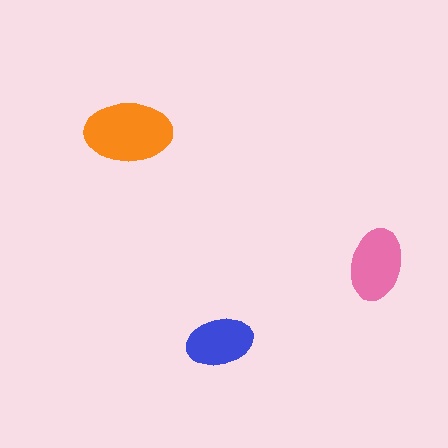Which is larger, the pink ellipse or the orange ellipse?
The orange one.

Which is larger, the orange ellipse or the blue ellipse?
The orange one.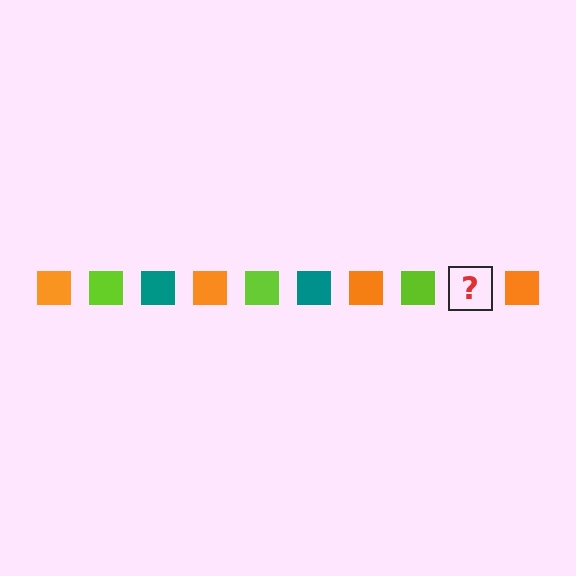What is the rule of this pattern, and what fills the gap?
The rule is that the pattern cycles through orange, lime, teal squares. The gap should be filled with a teal square.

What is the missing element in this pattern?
The missing element is a teal square.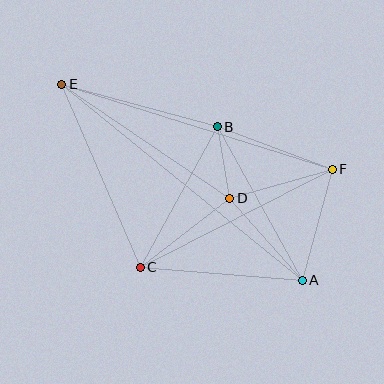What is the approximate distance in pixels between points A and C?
The distance between A and C is approximately 163 pixels.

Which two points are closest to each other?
Points B and D are closest to each other.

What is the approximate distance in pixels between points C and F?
The distance between C and F is approximately 216 pixels.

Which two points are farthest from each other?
Points A and E are farthest from each other.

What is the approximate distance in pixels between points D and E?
The distance between D and E is approximately 203 pixels.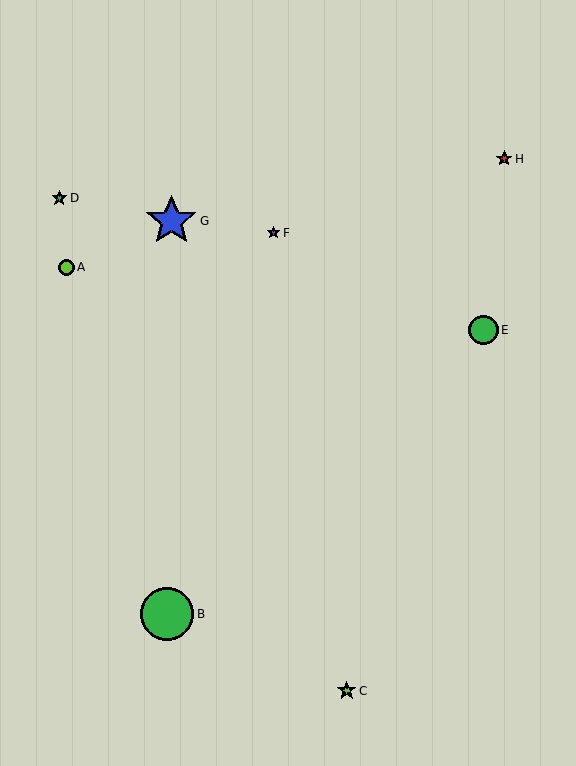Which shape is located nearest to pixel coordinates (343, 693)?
The lime star (labeled C) at (347, 691) is nearest to that location.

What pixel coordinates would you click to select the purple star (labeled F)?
Click at (273, 233) to select the purple star F.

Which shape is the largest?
The green circle (labeled B) is the largest.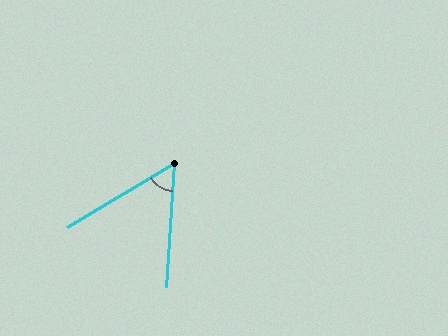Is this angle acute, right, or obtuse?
It is acute.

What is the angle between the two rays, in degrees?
Approximately 56 degrees.